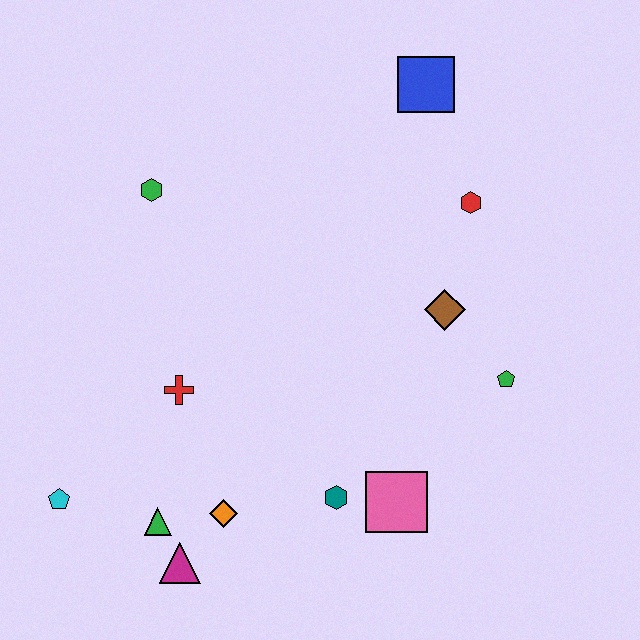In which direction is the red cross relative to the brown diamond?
The red cross is to the left of the brown diamond.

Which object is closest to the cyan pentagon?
The green triangle is closest to the cyan pentagon.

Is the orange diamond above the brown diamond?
No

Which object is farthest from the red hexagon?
The cyan pentagon is farthest from the red hexagon.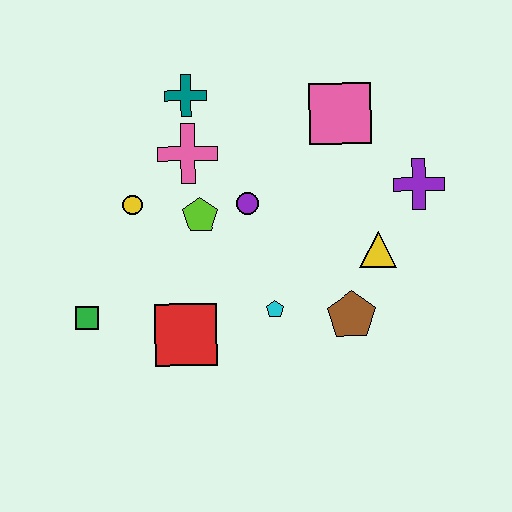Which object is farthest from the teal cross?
The brown pentagon is farthest from the teal cross.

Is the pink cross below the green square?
No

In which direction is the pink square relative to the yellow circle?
The pink square is to the right of the yellow circle.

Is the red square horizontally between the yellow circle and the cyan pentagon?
Yes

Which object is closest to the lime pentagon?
The purple circle is closest to the lime pentagon.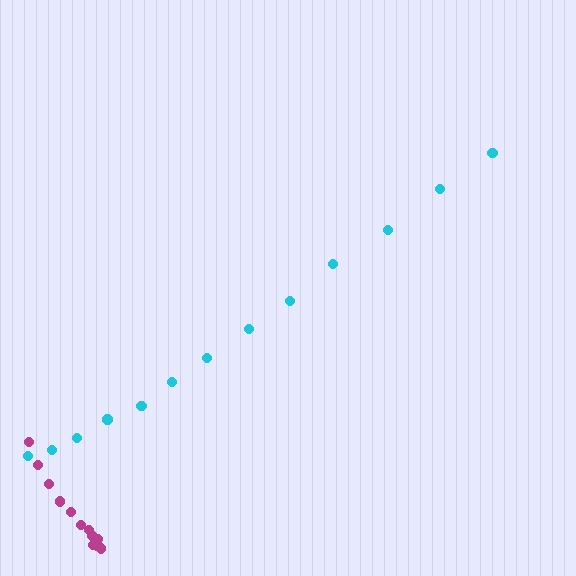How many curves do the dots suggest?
There are 2 distinct paths.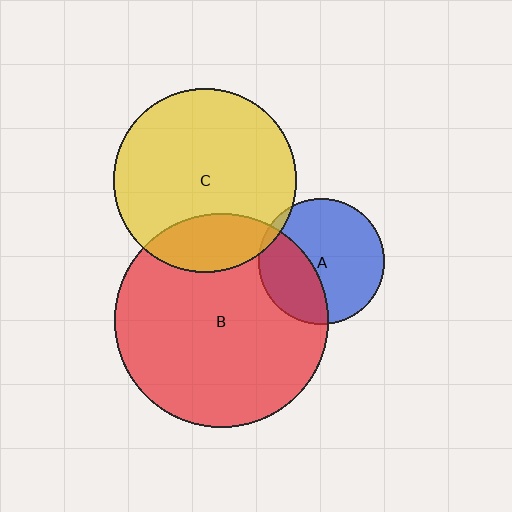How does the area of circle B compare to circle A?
Approximately 2.9 times.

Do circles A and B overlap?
Yes.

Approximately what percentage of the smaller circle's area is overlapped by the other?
Approximately 35%.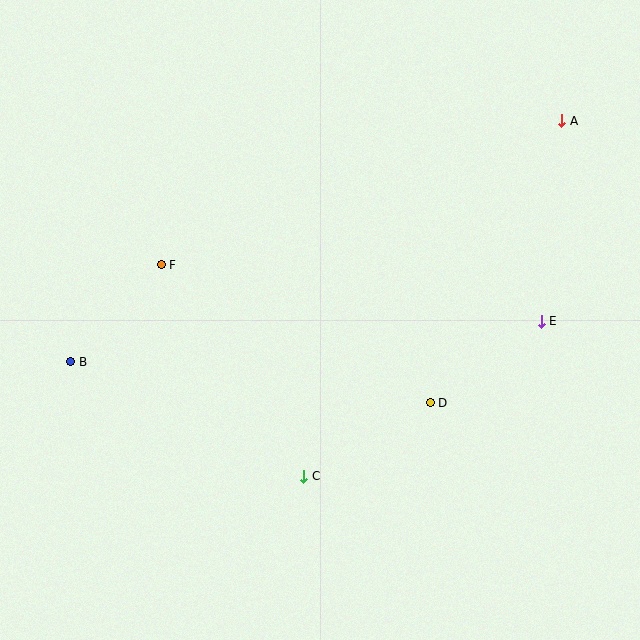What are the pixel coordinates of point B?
Point B is at (71, 362).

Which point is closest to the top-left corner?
Point F is closest to the top-left corner.